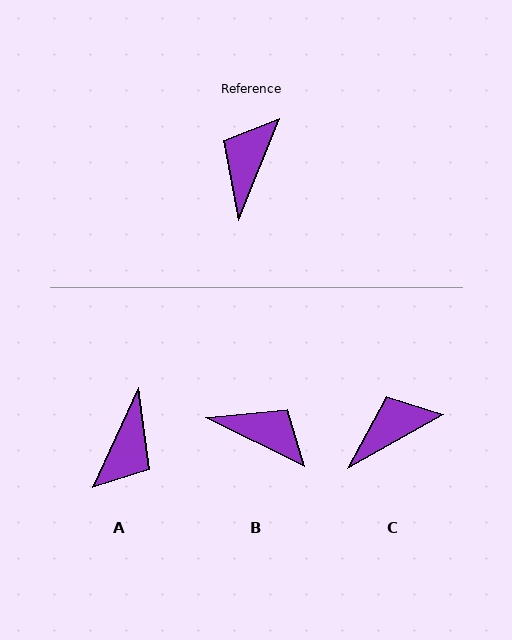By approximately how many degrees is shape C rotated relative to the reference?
Approximately 39 degrees clockwise.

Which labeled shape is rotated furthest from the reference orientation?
A, about 177 degrees away.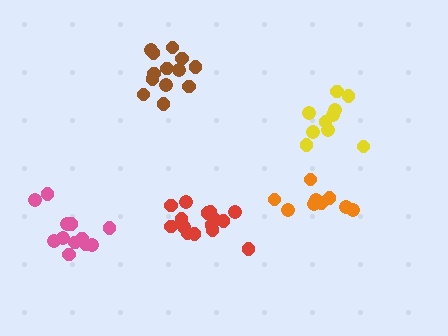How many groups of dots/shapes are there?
There are 5 groups.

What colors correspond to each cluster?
The clusters are colored: pink, yellow, red, brown, orange.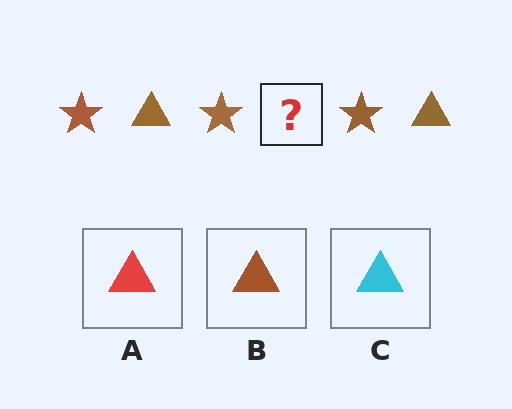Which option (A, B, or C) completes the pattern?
B.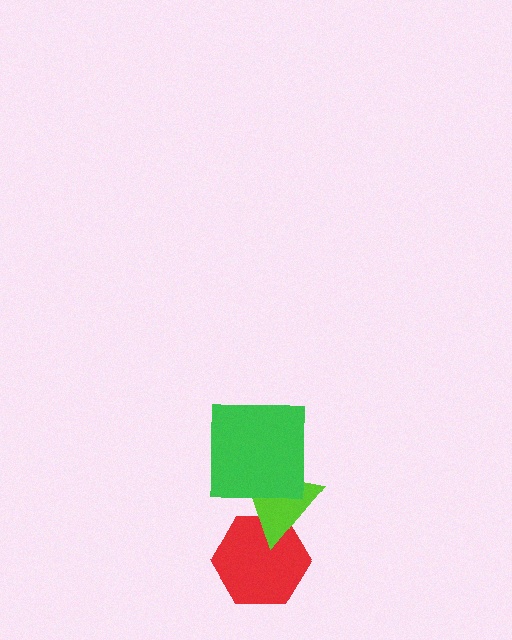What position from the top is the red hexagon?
The red hexagon is 3rd from the top.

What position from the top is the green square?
The green square is 1st from the top.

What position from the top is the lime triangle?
The lime triangle is 2nd from the top.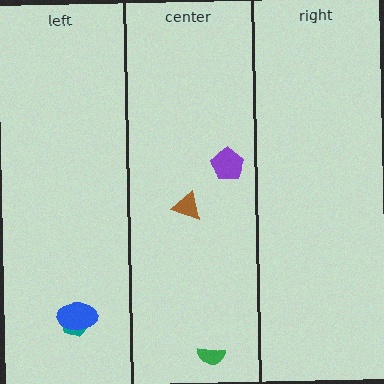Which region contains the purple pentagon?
The center region.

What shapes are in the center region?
The purple pentagon, the brown triangle, the green semicircle.